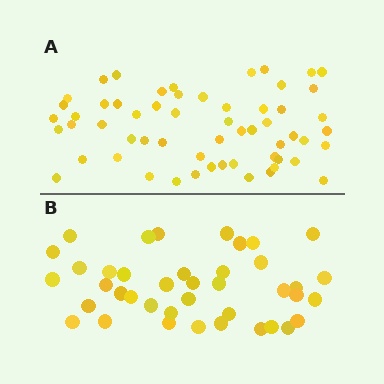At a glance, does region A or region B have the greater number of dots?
Region A (the top region) has more dots.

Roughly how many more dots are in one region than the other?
Region A has approximately 20 more dots than region B.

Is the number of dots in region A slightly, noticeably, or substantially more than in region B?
Region A has substantially more. The ratio is roughly 1.4 to 1.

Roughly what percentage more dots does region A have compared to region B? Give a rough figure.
About 45% more.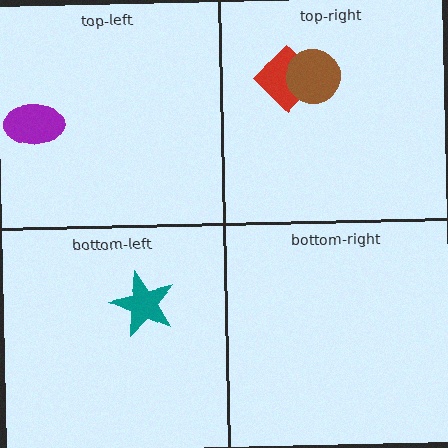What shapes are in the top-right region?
The red diamond, the brown circle.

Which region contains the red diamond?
The top-right region.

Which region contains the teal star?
The bottom-left region.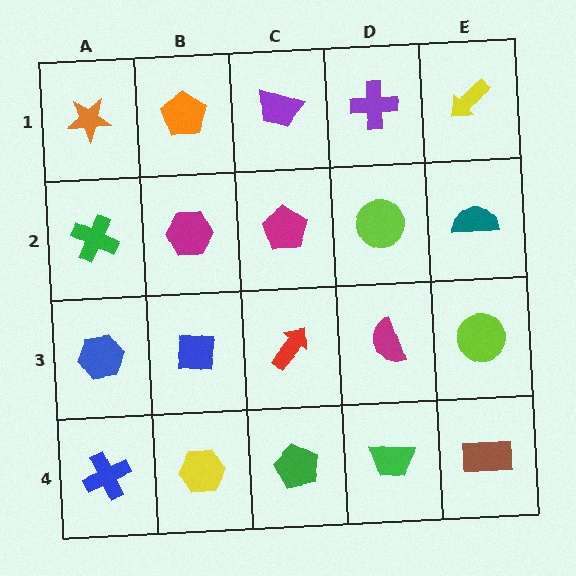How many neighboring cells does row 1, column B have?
3.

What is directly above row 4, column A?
A blue hexagon.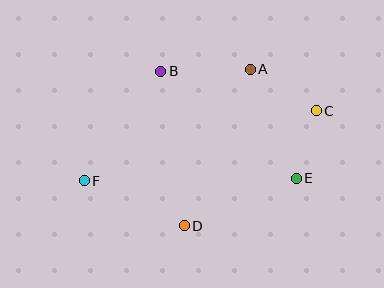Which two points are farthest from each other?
Points C and F are farthest from each other.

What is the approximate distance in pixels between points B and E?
The distance between B and E is approximately 173 pixels.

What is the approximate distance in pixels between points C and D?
The distance between C and D is approximately 175 pixels.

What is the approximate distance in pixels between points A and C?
The distance between A and C is approximately 78 pixels.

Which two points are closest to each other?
Points C and E are closest to each other.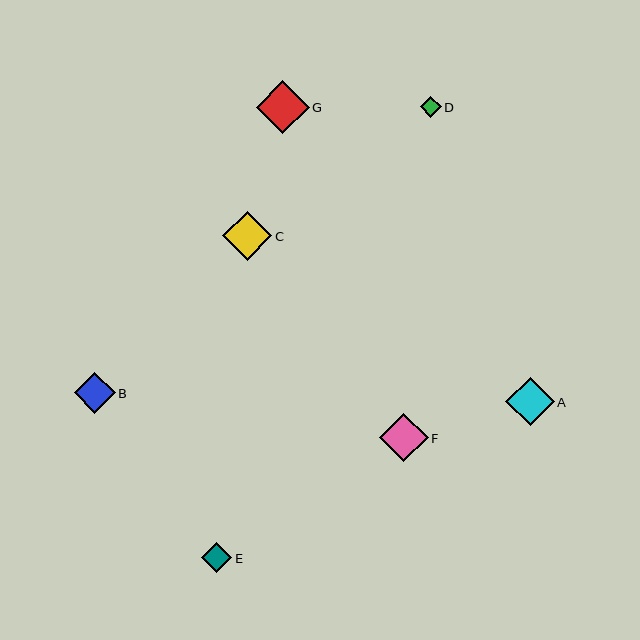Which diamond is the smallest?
Diamond D is the smallest with a size of approximately 21 pixels.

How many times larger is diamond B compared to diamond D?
Diamond B is approximately 2.0 times the size of diamond D.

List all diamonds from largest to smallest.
From largest to smallest: G, C, A, F, B, E, D.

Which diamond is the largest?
Diamond G is the largest with a size of approximately 53 pixels.